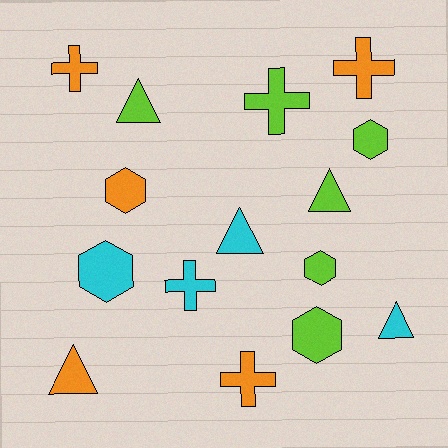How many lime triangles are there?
There are 2 lime triangles.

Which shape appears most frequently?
Hexagon, with 5 objects.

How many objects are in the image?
There are 15 objects.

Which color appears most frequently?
Lime, with 6 objects.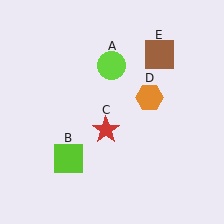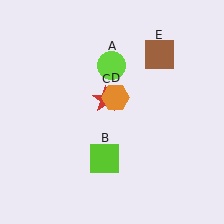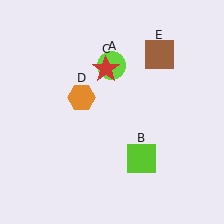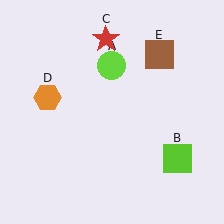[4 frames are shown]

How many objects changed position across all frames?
3 objects changed position: lime square (object B), red star (object C), orange hexagon (object D).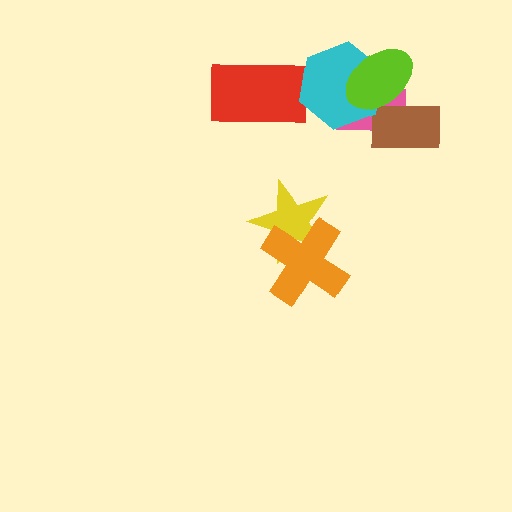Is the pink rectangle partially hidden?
Yes, it is partially covered by another shape.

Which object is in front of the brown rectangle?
The lime ellipse is in front of the brown rectangle.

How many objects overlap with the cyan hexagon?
2 objects overlap with the cyan hexagon.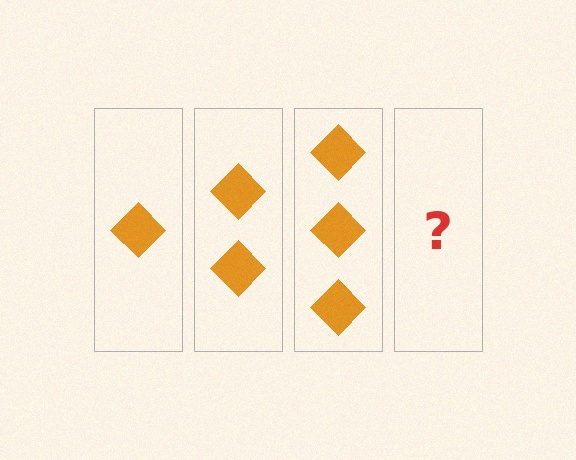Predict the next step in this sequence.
The next step is 4 diamonds.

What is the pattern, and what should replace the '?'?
The pattern is that each step adds one more diamond. The '?' should be 4 diamonds.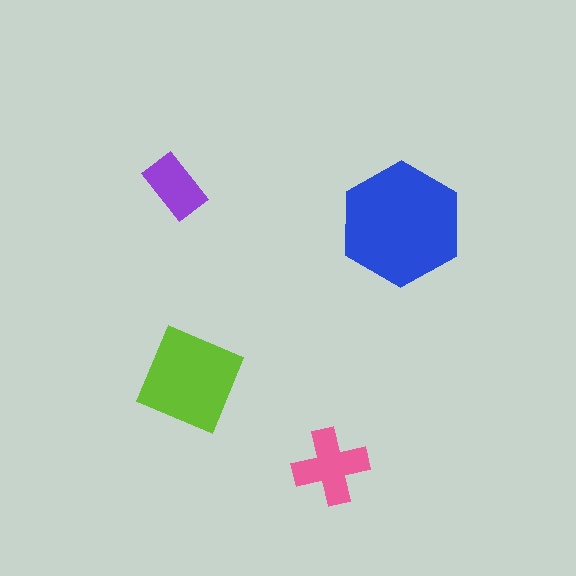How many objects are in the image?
There are 4 objects in the image.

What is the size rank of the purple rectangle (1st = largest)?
4th.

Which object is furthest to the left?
The purple rectangle is leftmost.